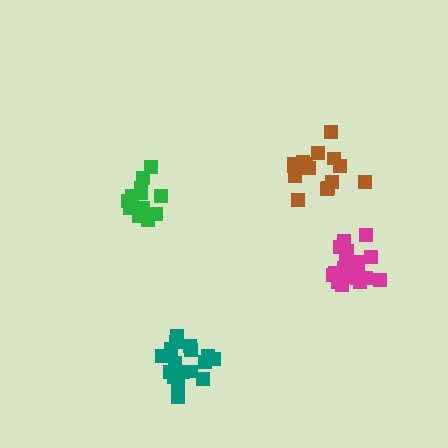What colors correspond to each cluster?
The clusters are colored: teal, brown, green, magenta.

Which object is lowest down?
The teal cluster is bottommost.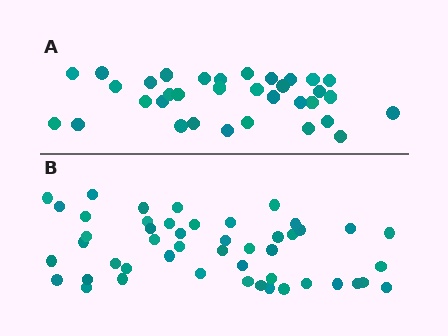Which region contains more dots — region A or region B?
Region B (the bottom region) has more dots.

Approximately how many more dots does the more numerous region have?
Region B has approximately 15 more dots than region A.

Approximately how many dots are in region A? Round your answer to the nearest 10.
About 30 dots. (The exact count is 34, which rounds to 30.)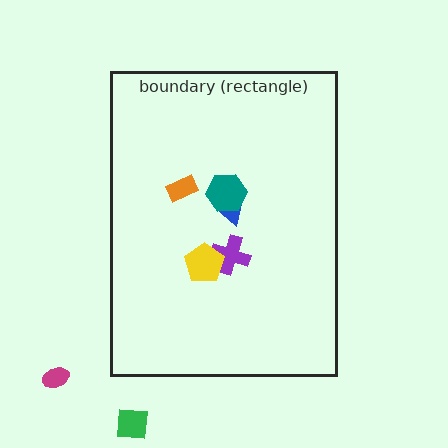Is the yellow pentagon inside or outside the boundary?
Inside.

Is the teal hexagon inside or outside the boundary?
Inside.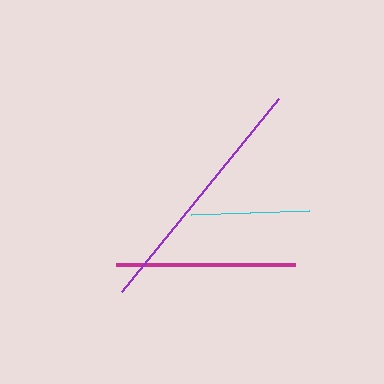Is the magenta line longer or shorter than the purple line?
The purple line is longer than the magenta line.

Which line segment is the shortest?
The cyan line is the shortest at approximately 118 pixels.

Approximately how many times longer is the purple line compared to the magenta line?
The purple line is approximately 1.4 times the length of the magenta line.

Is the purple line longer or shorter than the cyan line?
The purple line is longer than the cyan line.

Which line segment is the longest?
The purple line is the longest at approximately 249 pixels.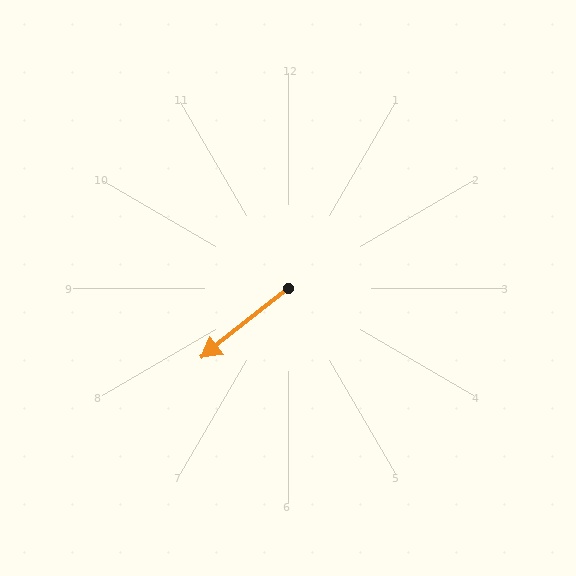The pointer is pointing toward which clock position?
Roughly 8 o'clock.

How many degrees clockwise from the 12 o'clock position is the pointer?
Approximately 231 degrees.